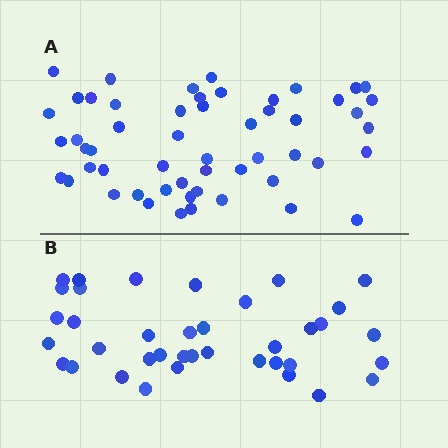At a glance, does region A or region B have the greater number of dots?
Region A (the top region) has more dots.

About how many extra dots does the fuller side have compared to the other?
Region A has approximately 15 more dots than region B.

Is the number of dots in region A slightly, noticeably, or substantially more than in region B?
Region A has noticeably more, but not dramatically so. The ratio is roughly 1.4 to 1.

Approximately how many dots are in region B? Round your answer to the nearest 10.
About 40 dots. (The exact count is 38, which rounds to 40.)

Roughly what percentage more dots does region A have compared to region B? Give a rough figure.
About 40% more.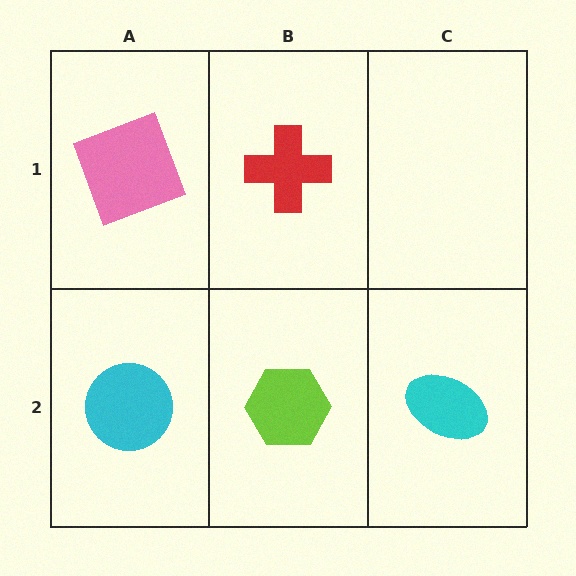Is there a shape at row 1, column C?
No, that cell is empty.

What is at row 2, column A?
A cyan circle.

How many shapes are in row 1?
2 shapes.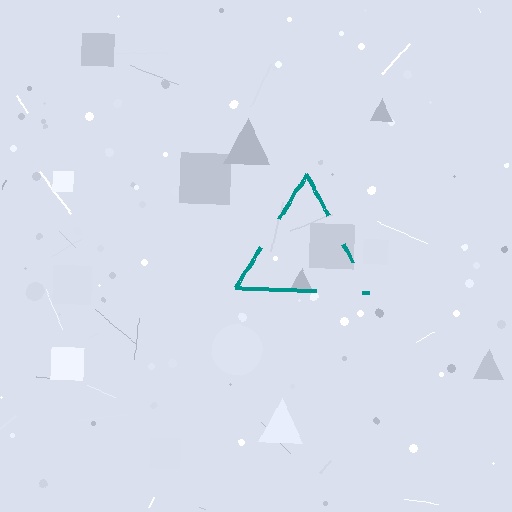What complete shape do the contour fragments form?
The contour fragments form a triangle.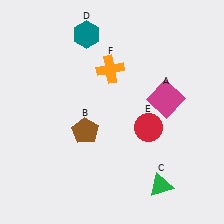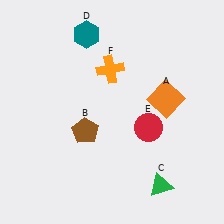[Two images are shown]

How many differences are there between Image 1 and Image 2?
There is 1 difference between the two images.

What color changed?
The square (A) changed from magenta in Image 1 to orange in Image 2.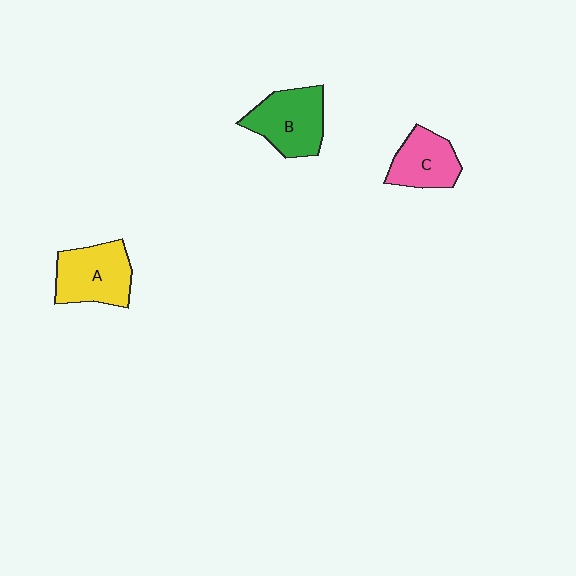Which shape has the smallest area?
Shape C (pink).